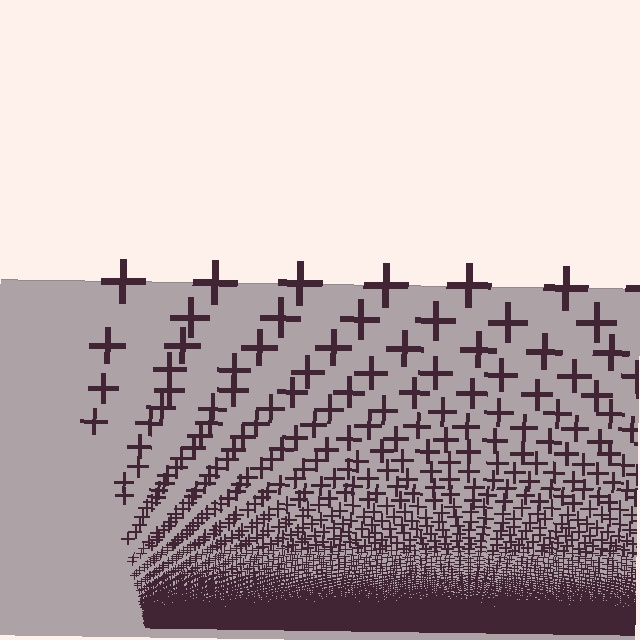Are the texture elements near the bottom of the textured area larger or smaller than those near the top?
Smaller. The gradient is inverted — elements near the bottom are smaller and denser.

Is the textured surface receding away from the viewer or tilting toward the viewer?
The surface appears to tilt toward the viewer. Texture elements get larger and sparser toward the top.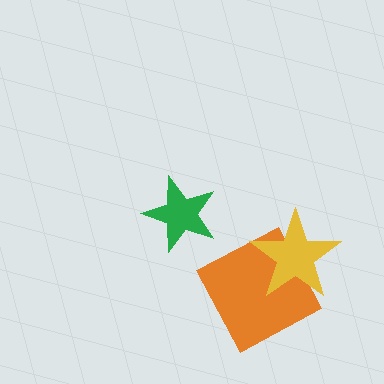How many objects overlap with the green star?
0 objects overlap with the green star.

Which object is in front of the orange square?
The yellow star is in front of the orange square.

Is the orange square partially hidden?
Yes, it is partially covered by another shape.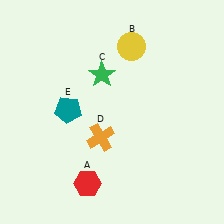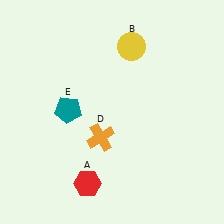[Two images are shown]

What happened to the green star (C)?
The green star (C) was removed in Image 2. It was in the top-left area of Image 1.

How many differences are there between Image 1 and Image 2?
There is 1 difference between the two images.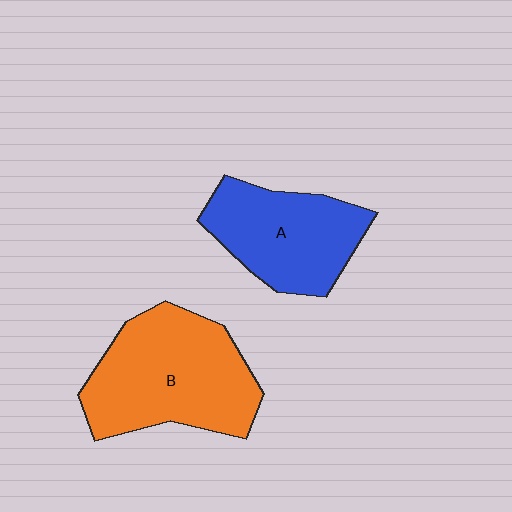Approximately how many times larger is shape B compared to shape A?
Approximately 1.3 times.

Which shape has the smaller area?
Shape A (blue).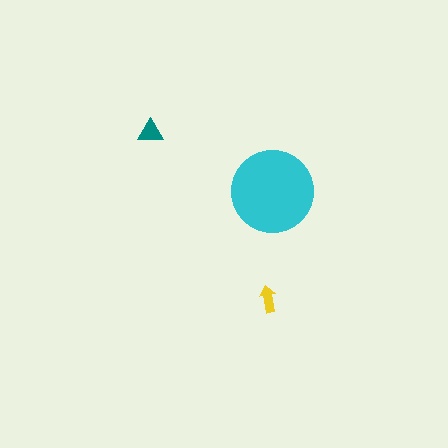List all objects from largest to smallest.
The cyan circle, the teal triangle, the yellow arrow.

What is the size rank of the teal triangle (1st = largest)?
2nd.